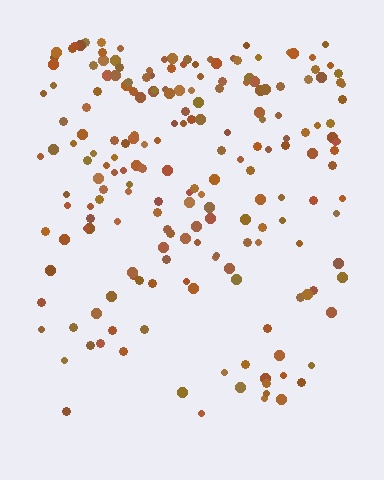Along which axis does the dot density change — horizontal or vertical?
Vertical.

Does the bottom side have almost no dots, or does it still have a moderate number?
Still a moderate number, just noticeably fewer than the top.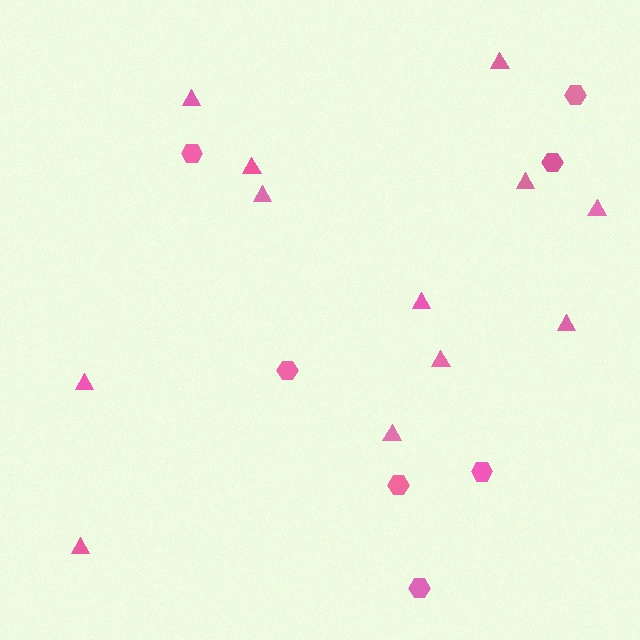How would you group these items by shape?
There are 2 groups: one group of hexagons (7) and one group of triangles (12).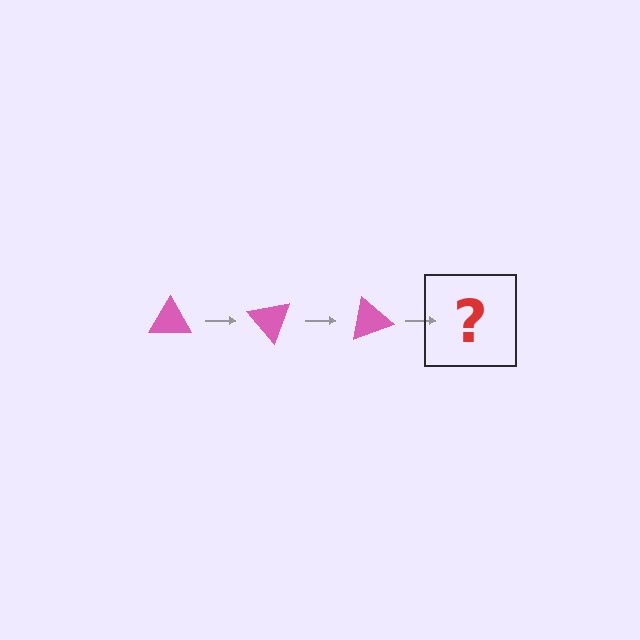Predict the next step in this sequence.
The next step is a pink triangle rotated 150 degrees.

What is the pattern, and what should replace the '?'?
The pattern is that the triangle rotates 50 degrees each step. The '?' should be a pink triangle rotated 150 degrees.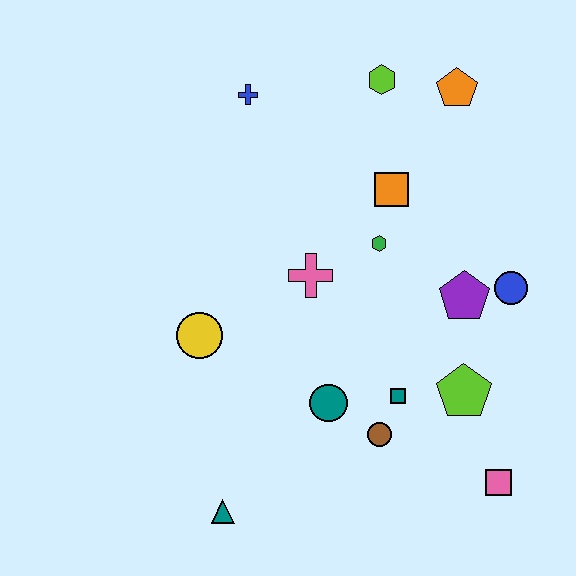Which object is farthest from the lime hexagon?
The teal triangle is farthest from the lime hexagon.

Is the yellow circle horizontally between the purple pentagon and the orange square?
No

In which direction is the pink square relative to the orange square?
The pink square is below the orange square.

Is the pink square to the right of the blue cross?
Yes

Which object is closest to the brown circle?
The teal square is closest to the brown circle.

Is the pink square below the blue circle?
Yes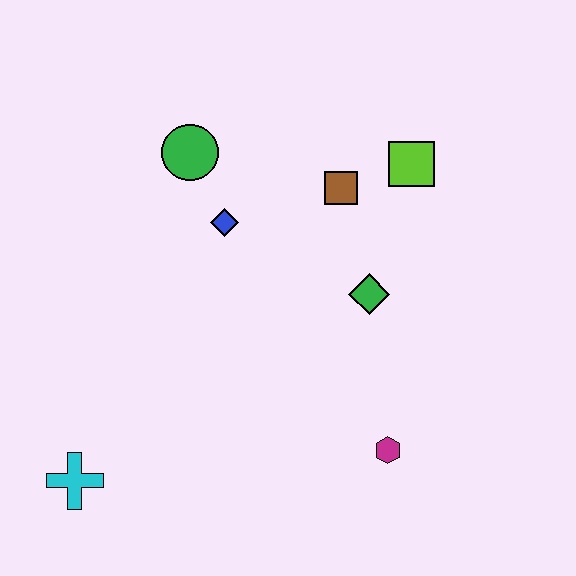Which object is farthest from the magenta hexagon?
The green circle is farthest from the magenta hexagon.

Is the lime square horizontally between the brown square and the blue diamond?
No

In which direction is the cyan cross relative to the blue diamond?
The cyan cross is below the blue diamond.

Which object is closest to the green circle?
The blue diamond is closest to the green circle.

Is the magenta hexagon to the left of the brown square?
No